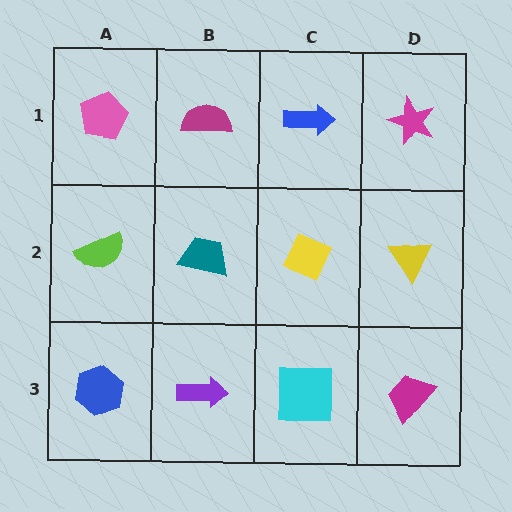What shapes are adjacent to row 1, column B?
A teal trapezoid (row 2, column B), a pink pentagon (row 1, column A), a blue arrow (row 1, column C).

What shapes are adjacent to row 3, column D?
A yellow triangle (row 2, column D), a cyan square (row 3, column C).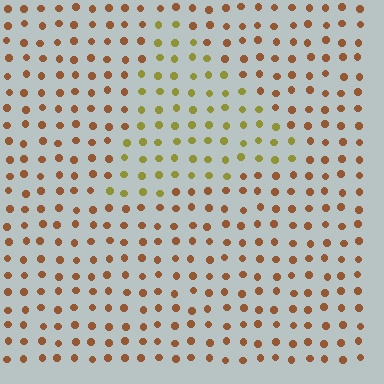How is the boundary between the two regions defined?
The boundary is defined purely by a slight shift in hue (about 42 degrees). Spacing, size, and orientation are identical on both sides.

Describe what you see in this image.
The image is filled with small brown elements in a uniform arrangement. A triangle-shaped region is visible where the elements are tinted to a slightly different hue, forming a subtle color boundary.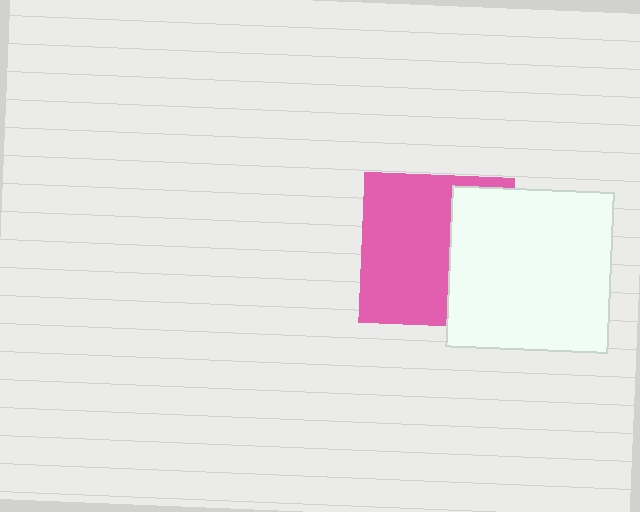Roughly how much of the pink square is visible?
About half of it is visible (roughly 61%).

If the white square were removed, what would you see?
You would see the complete pink square.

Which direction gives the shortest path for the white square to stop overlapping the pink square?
Moving right gives the shortest separation.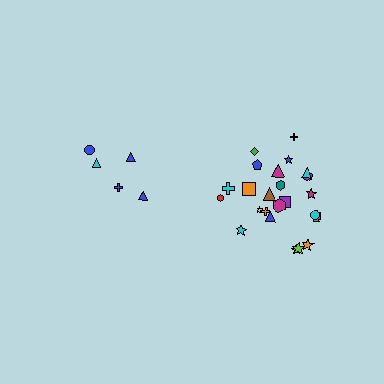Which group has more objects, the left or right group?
The right group.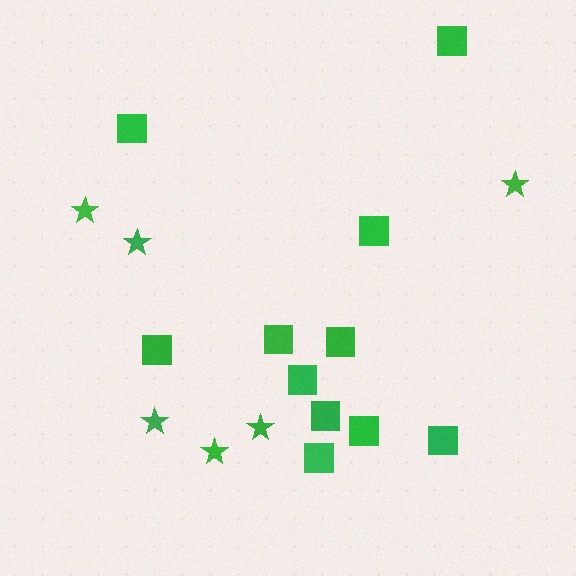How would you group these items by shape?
There are 2 groups: one group of squares (11) and one group of stars (6).